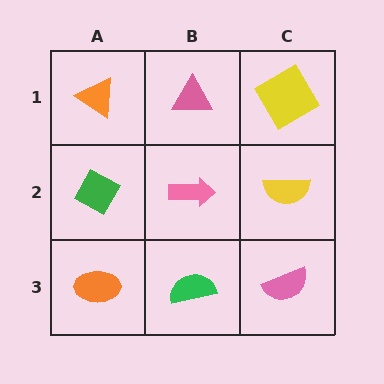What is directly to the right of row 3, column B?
A pink semicircle.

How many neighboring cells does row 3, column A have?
2.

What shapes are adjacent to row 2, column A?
An orange triangle (row 1, column A), an orange ellipse (row 3, column A), a pink arrow (row 2, column B).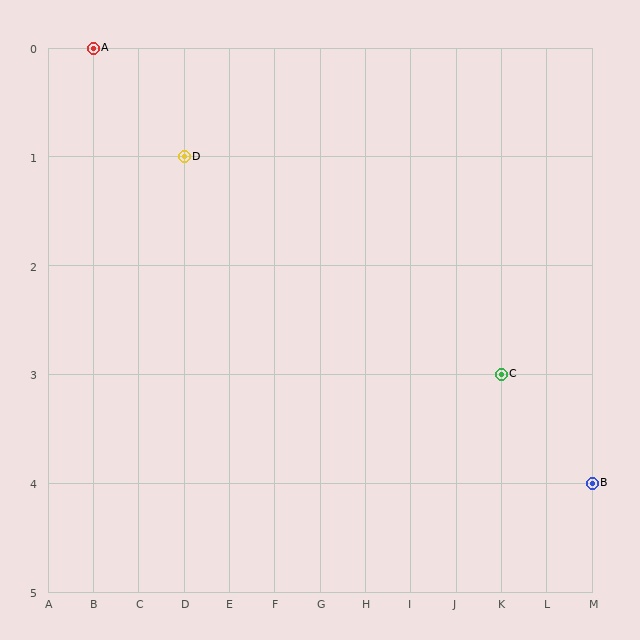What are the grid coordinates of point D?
Point D is at grid coordinates (D, 1).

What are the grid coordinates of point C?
Point C is at grid coordinates (K, 3).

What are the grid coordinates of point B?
Point B is at grid coordinates (M, 4).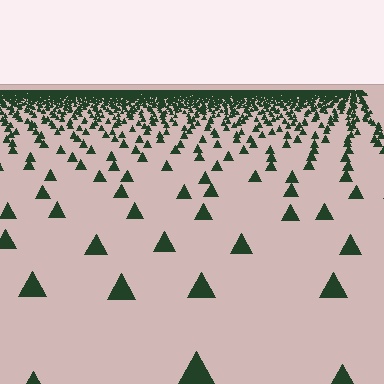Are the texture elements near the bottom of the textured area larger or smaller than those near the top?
Larger. Near the bottom, elements are closer to the viewer and appear at a bigger on-screen size.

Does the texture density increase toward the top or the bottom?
Density increases toward the top.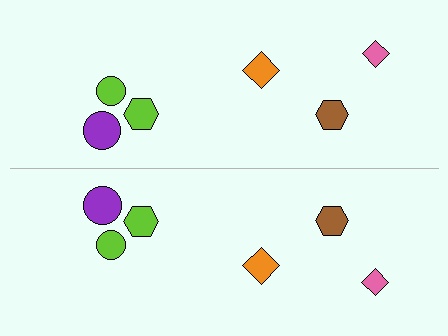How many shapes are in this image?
There are 12 shapes in this image.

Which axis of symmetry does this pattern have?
The pattern has a horizontal axis of symmetry running through the center of the image.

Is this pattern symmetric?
Yes, this pattern has bilateral (reflection) symmetry.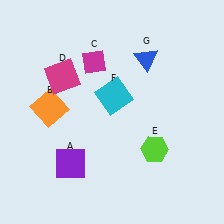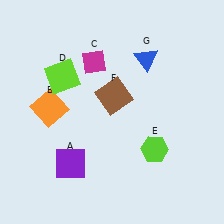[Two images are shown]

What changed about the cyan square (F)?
In Image 1, F is cyan. In Image 2, it changed to brown.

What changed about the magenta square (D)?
In Image 1, D is magenta. In Image 2, it changed to lime.